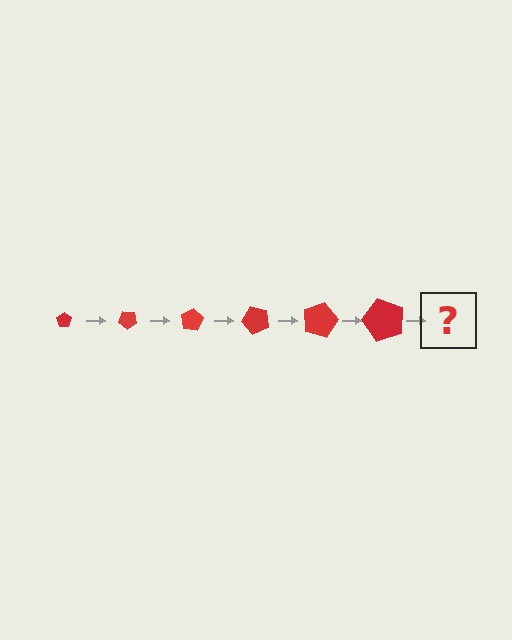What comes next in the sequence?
The next element should be a pentagon, larger than the previous one and rotated 240 degrees from the start.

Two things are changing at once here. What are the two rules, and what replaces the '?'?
The two rules are that the pentagon grows larger each step and it rotates 40 degrees each step. The '?' should be a pentagon, larger than the previous one and rotated 240 degrees from the start.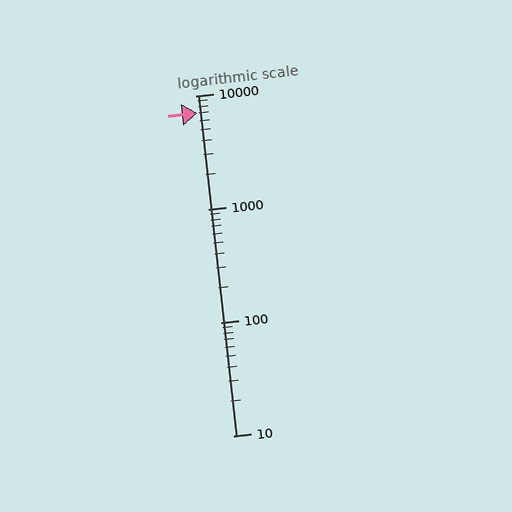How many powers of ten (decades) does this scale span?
The scale spans 3 decades, from 10 to 10000.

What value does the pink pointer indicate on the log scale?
The pointer indicates approximately 7000.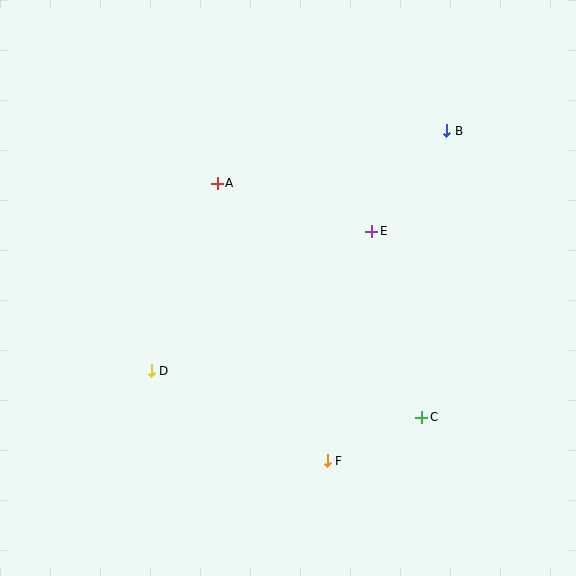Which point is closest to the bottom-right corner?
Point C is closest to the bottom-right corner.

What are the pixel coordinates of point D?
Point D is at (151, 371).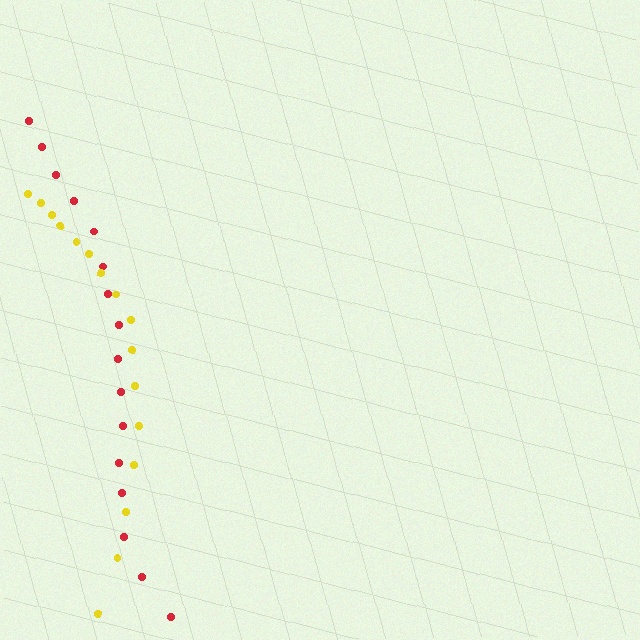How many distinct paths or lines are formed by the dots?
There are 2 distinct paths.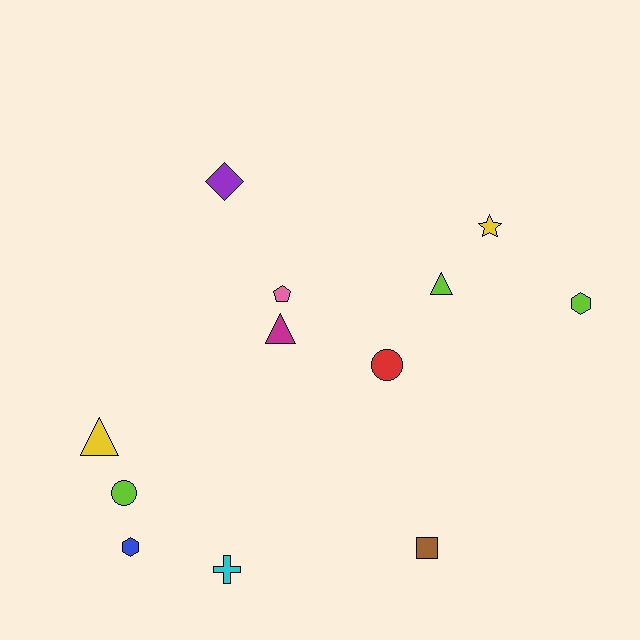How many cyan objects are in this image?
There is 1 cyan object.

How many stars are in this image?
There is 1 star.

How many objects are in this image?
There are 12 objects.